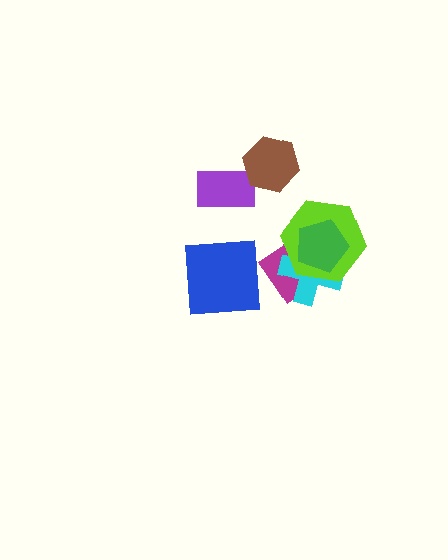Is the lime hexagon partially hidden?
Yes, it is partially covered by another shape.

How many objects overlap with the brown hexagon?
1 object overlaps with the brown hexagon.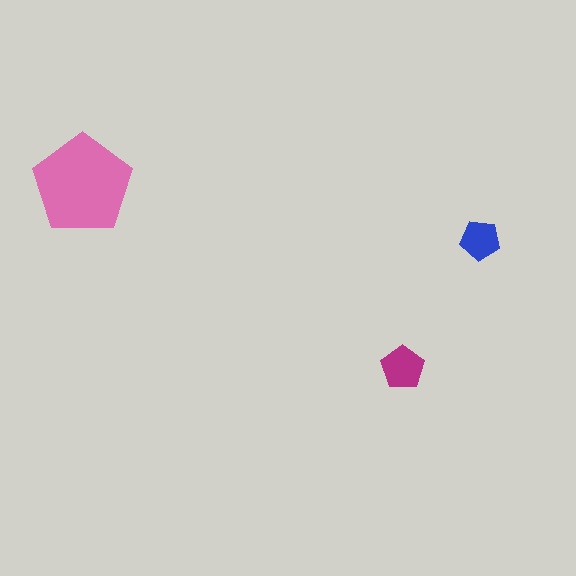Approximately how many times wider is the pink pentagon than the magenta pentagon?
About 2.5 times wider.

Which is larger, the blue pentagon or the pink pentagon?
The pink one.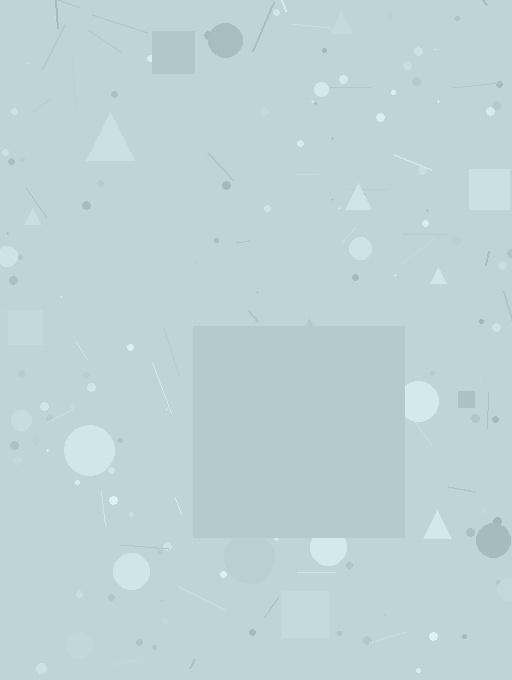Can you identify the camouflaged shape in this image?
The camouflaged shape is a square.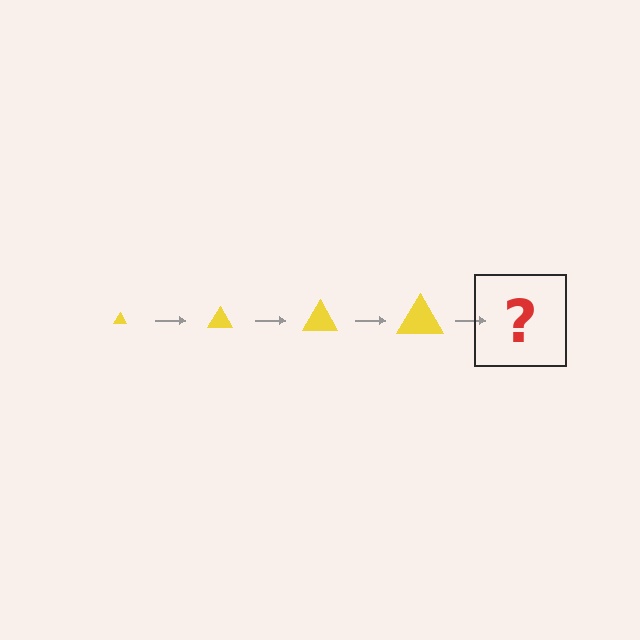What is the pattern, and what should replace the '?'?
The pattern is that the triangle gets progressively larger each step. The '?' should be a yellow triangle, larger than the previous one.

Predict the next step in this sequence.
The next step is a yellow triangle, larger than the previous one.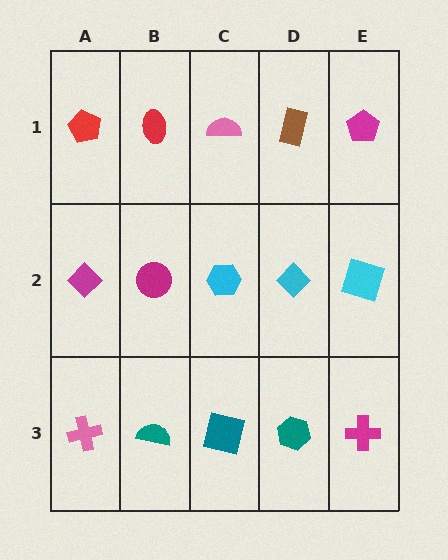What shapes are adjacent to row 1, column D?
A cyan diamond (row 2, column D), a pink semicircle (row 1, column C), a magenta pentagon (row 1, column E).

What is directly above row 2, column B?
A red ellipse.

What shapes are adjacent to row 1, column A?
A magenta diamond (row 2, column A), a red ellipse (row 1, column B).